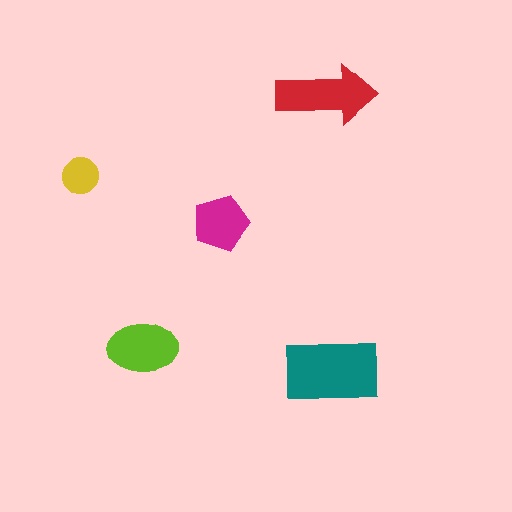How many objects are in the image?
There are 5 objects in the image.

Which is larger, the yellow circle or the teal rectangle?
The teal rectangle.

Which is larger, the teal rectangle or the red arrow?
The teal rectangle.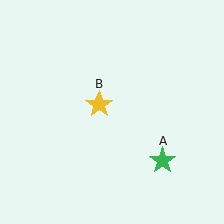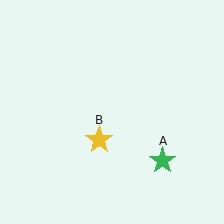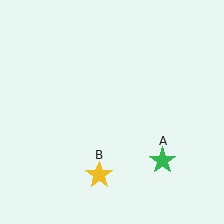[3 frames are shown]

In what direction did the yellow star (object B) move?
The yellow star (object B) moved down.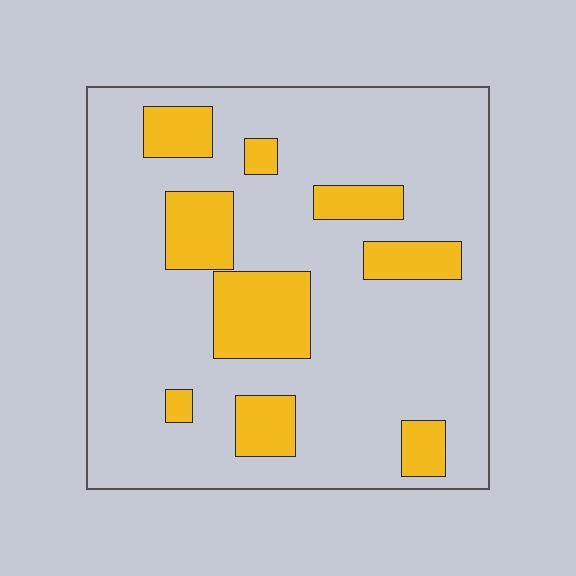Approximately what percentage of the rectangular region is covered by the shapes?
Approximately 20%.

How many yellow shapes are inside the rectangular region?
9.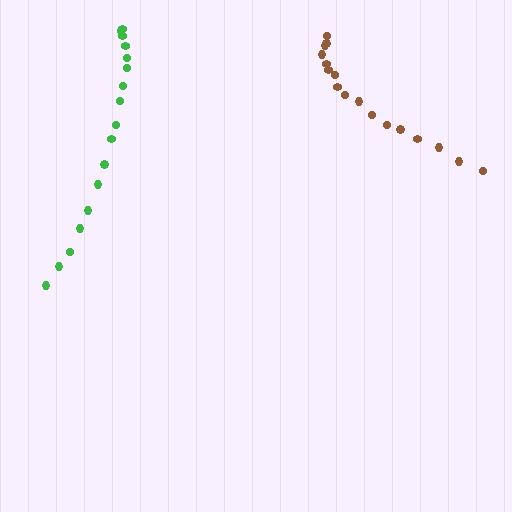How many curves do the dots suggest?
There are 2 distinct paths.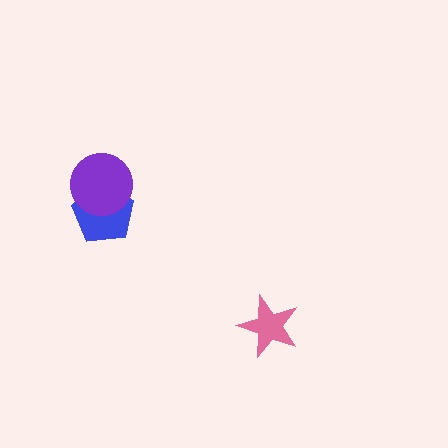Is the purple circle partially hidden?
No, no other shape covers it.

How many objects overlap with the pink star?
0 objects overlap with the pink star.